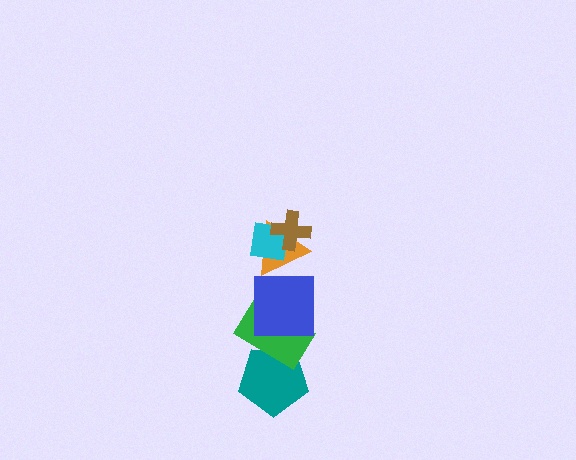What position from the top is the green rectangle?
The green rectangle is 5th from the top.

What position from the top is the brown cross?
The brown cross is 1st from the top.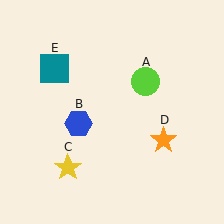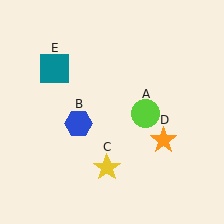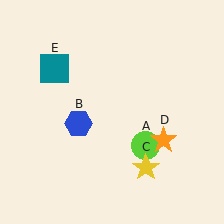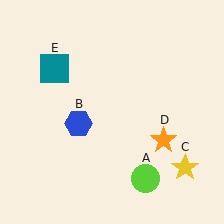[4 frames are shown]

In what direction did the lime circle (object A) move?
The lime circle (object A) moved down.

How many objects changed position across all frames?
2 objects changed position: lime circle (object A), yellow star (object C).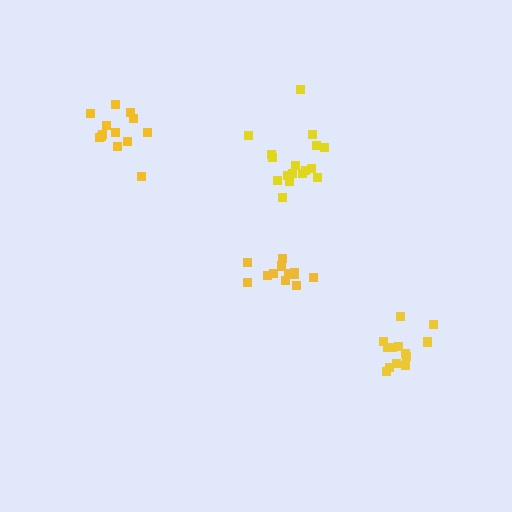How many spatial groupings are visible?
There are 4 spatial groupings.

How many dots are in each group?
Group 1: 12 dots, Group 2: 13 dots, Group 3: 17 dots, Group 4: 14 dots (56 total).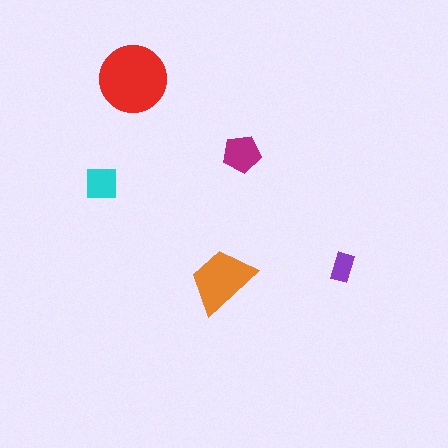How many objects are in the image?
There are 5 objects in the image.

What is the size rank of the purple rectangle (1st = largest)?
5th.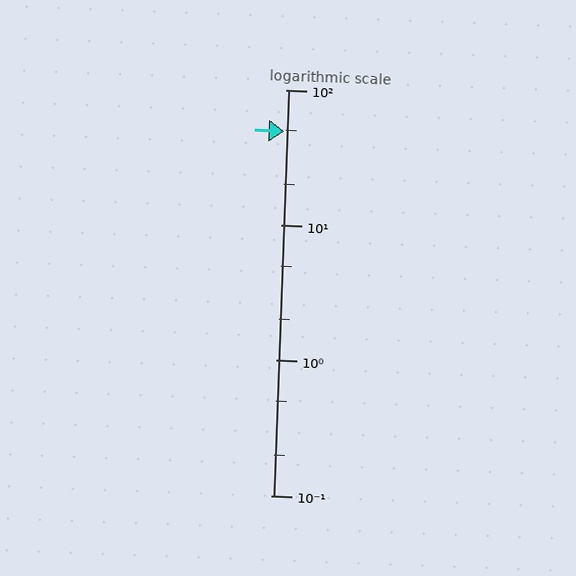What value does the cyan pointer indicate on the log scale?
The pointer indicates approximately 49.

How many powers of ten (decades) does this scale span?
The scale spans 3 decades, from 0.1 to 100.